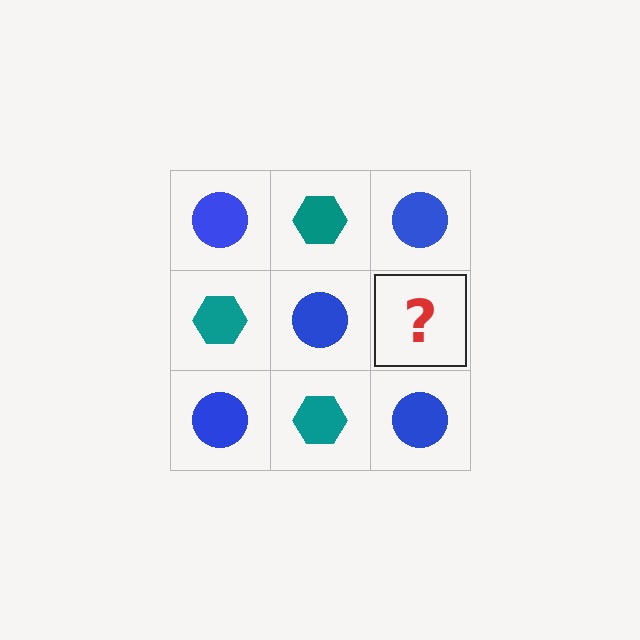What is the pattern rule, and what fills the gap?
The rule is that it alternates blue circle and teal hexagon in a checkerboard pattern. The gap should be filled with a teal hexagon.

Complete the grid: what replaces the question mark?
The question mark should be replaced with a teal hexagon.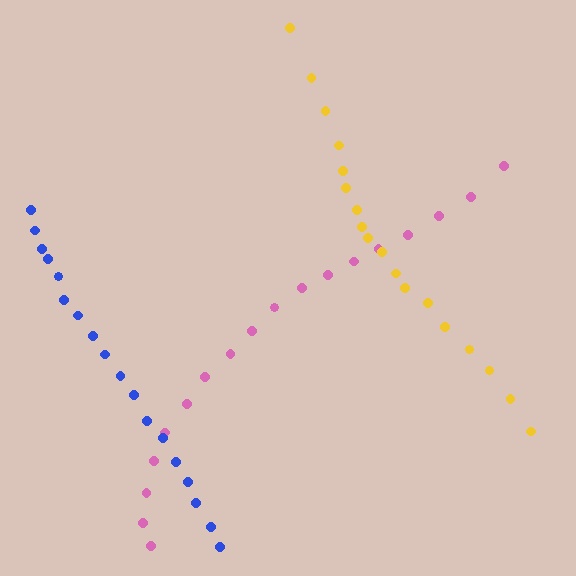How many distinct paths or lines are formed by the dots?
There are 3 distinct paths.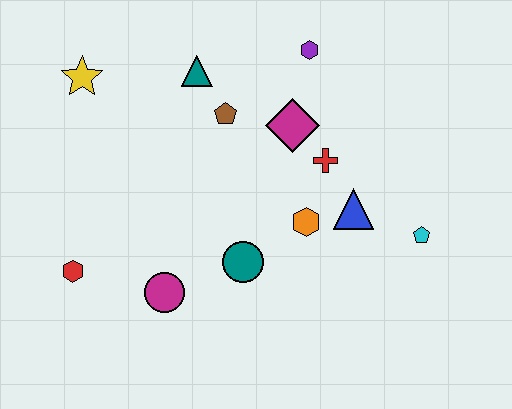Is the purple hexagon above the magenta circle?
Yes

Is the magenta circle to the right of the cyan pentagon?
No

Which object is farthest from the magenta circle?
The purple hexagon is farthest from the magenta circle.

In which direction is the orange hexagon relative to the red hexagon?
The orange hexagon is to the right of the red hexagon.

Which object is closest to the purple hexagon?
The magenta diamond is closest to the purple hexagon.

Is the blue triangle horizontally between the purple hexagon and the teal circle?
No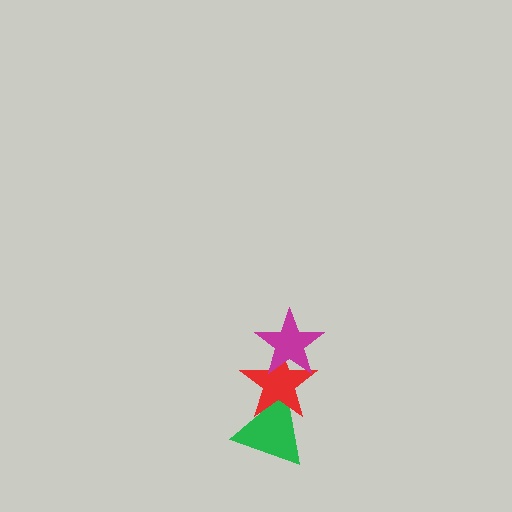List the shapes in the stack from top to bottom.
From top to bottom: the magenta star, the red star, the green triangle.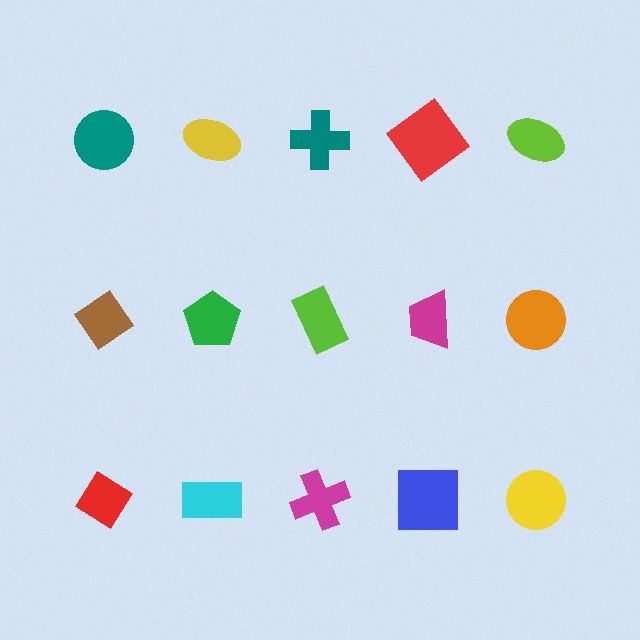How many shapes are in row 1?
5 shapes.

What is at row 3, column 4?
A blue square.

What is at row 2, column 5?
An orange circle.